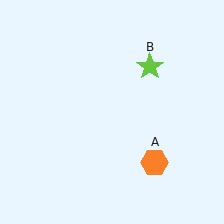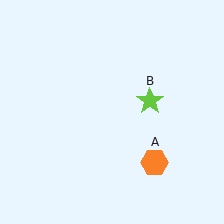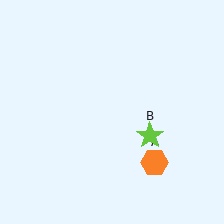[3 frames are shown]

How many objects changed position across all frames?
1 object changed position: lime star (object B).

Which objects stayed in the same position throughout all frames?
Orange hexagon (object A) remained stationary.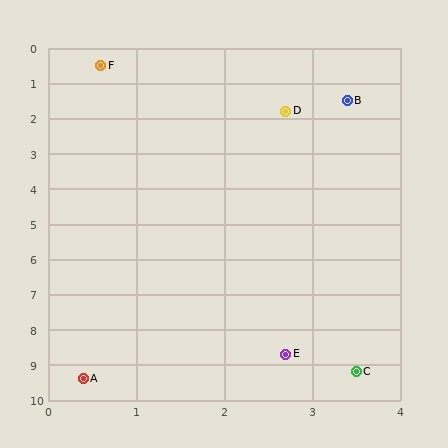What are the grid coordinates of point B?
Point B is at approximately (3.4, 1.5).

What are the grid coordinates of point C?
Point C is at approximately (3.5, 9.2).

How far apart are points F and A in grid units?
Points F and A are about 8.9 grid units apart.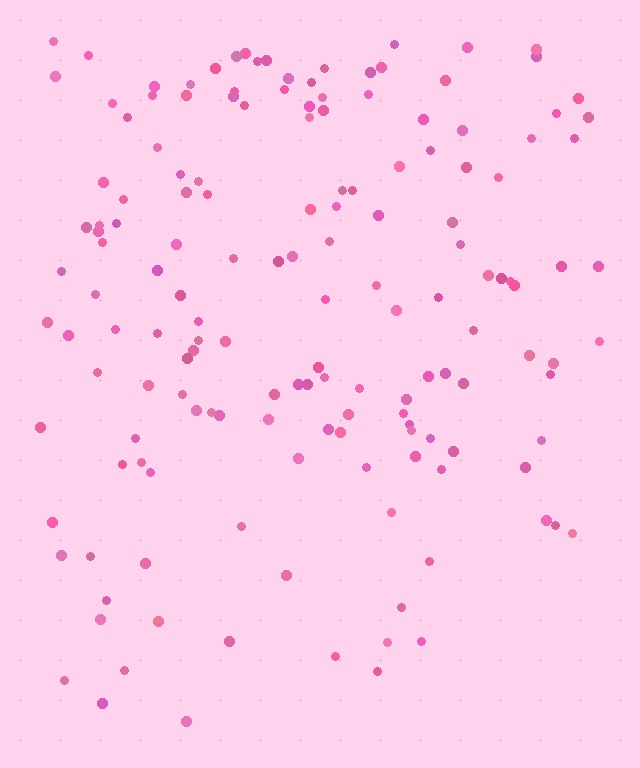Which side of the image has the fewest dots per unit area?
The bottom.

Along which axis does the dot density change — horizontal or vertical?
Vertical.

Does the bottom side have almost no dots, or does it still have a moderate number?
Still a moderate number, just noticeably fewer than the top.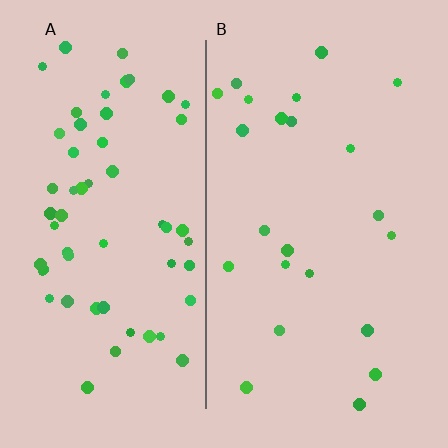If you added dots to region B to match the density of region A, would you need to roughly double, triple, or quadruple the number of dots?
Approximately triple.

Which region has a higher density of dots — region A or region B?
A (the left).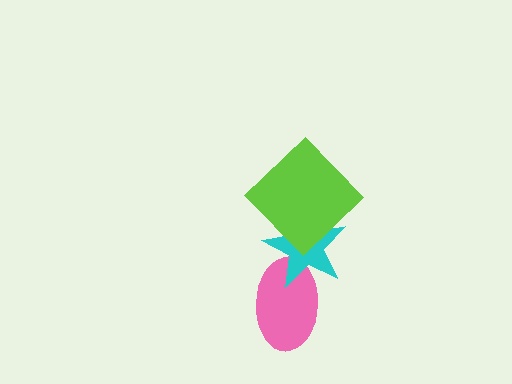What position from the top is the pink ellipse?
The pink ellipse is 3rd from the top.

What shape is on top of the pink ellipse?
The cyan star is on top of the pink ellipse.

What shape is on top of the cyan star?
The lime diamond is on top of the cyan star.